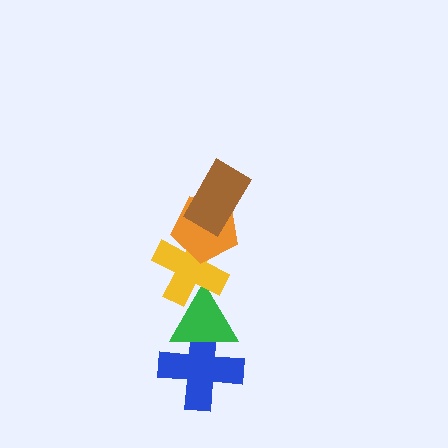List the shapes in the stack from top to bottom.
From top to bottom: the brown rectangle, the orange pentagon, the yellow cross, the green triangle, the blue cross.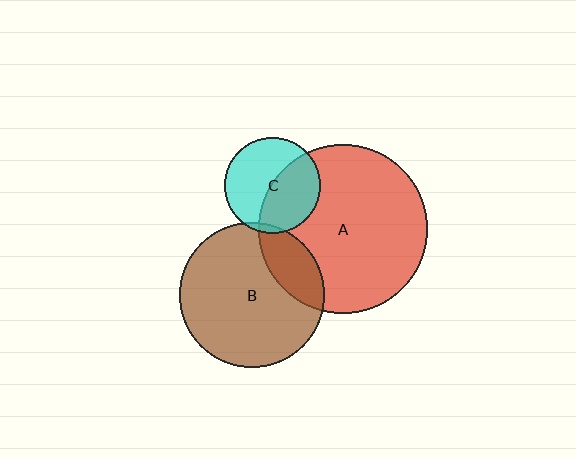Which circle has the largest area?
Circle A (red).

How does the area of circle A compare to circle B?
Approximately 1.4 times.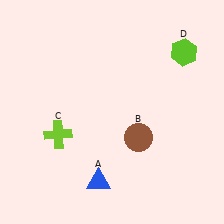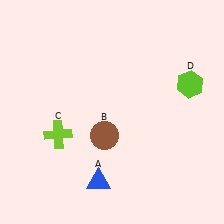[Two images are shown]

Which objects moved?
The objects that moved are: the brown circle (B), the lime hexagon (D).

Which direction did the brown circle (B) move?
The brown circle (B) moved left.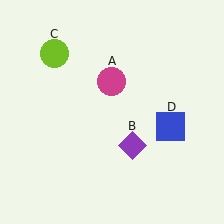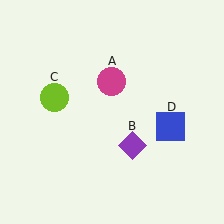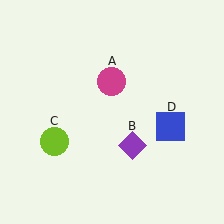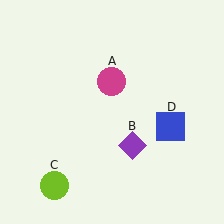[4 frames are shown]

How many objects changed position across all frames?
1 object changed position: lime circle (object C).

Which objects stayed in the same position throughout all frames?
Magenta circle (object A) and purple diamond (object B) and blue square (object D) remained stationary.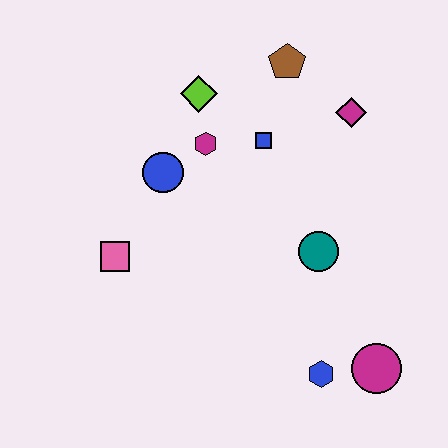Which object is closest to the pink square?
The blue circle is closest to the pink square.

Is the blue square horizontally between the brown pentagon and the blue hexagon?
No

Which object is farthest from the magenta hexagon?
The magenta circle is farthest from the magenta hexagon.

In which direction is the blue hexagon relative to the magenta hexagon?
The blue hexagon is below the magenta hexagon.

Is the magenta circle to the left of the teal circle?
No